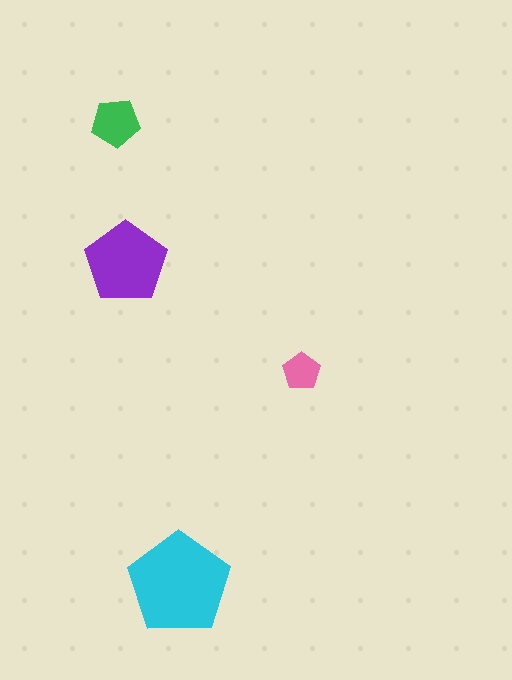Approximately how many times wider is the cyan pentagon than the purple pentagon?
About 1.5 times wider.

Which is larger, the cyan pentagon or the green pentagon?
The cyan one.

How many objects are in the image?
There are 4 objects in the image.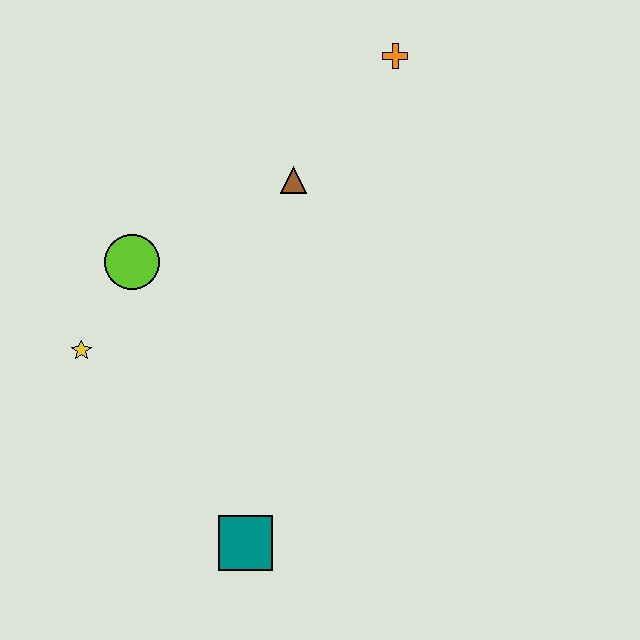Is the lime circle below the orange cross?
Yes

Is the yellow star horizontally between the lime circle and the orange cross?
No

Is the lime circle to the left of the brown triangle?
Yes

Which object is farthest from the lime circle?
The orange cross is farthest from the lime circle.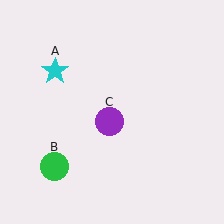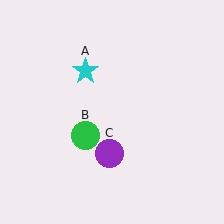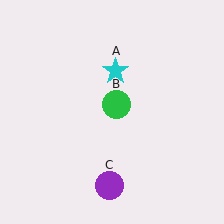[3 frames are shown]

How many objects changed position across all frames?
3 objects changed position: cyan star (object A), green circle (object B), purple circle (object C).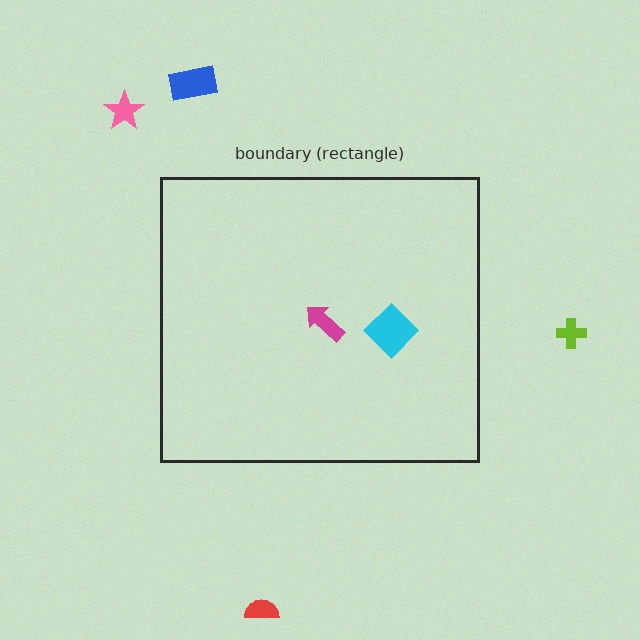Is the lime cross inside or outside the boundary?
Outside.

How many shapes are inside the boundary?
2 inside, 4 outside.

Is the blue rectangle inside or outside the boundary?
Outside.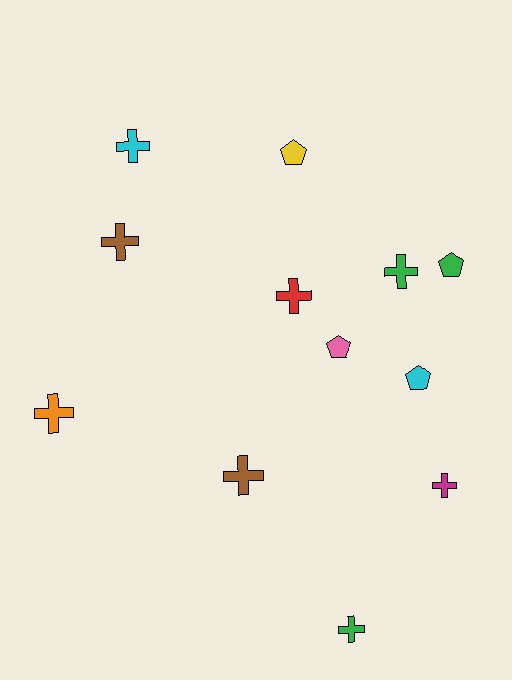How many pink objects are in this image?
There is 1 pink object.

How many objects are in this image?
There are 12 objects.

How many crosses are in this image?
There are 8 crosses.